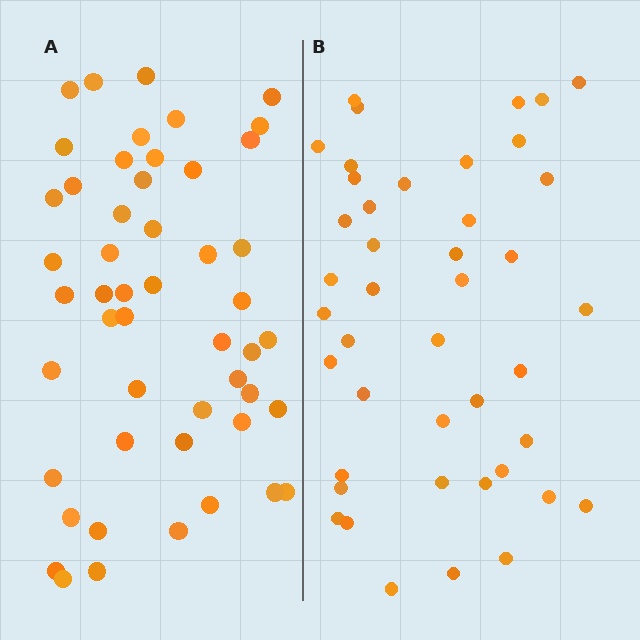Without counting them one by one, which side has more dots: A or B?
Region A (the left region) has more dots.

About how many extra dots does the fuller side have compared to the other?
Region A has roughly 8 or so more dots than region B.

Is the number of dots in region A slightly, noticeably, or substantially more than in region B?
Region A has only slightly more — the two regions are fairly close. The ratio is roughly 1.2 to 1.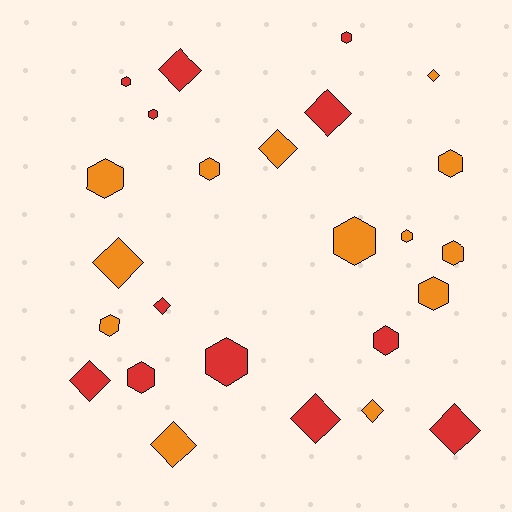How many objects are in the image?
There are 25 objects.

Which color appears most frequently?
Orange, with 13 objects.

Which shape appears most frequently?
Hexagon, with 14 objects.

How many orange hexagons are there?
There are 8 orange hexagons.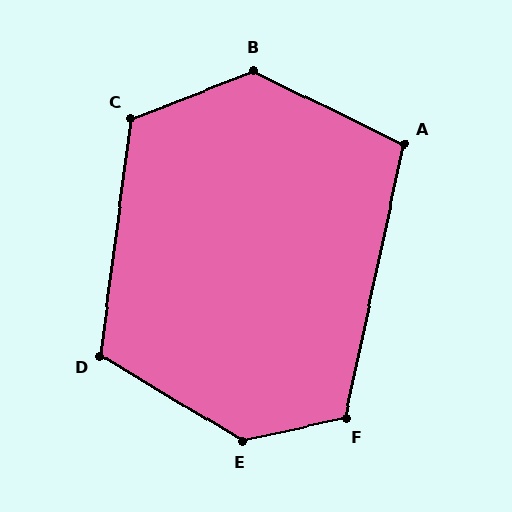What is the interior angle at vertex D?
Approximately 113 degrees (obtuse).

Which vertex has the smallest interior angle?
A, at approximately 104 degrees.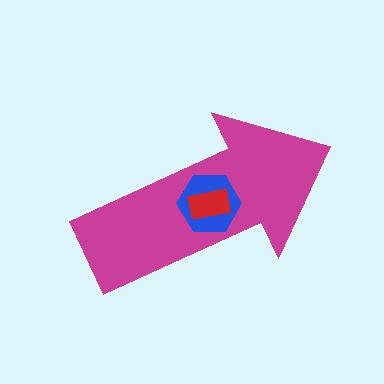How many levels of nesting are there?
3.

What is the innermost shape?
The red rectangle.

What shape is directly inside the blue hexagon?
The red rectangle.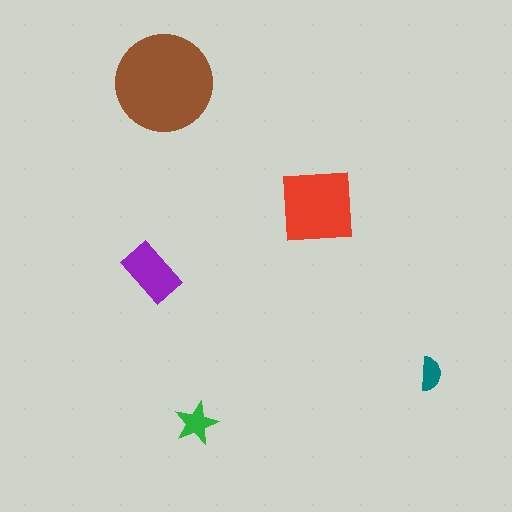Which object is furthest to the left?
The purple rectangle is leftmost.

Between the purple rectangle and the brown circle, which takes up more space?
The brown circle.